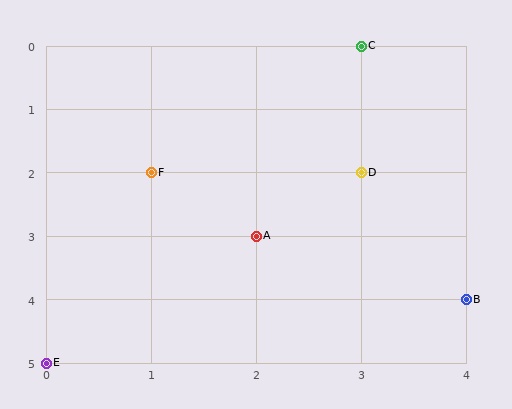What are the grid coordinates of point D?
Point D is at grid coordinates (3, 2).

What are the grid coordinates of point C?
Point C is at grid coordinates (3, 0).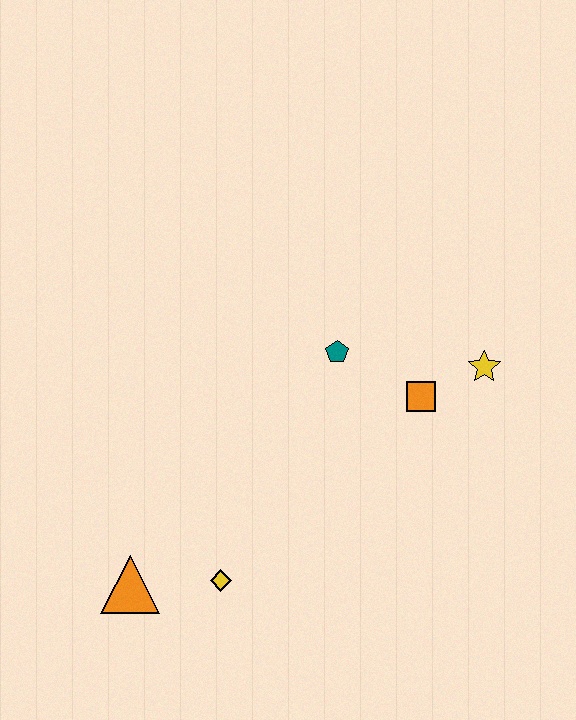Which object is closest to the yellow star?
The orange square is closest to the yellow star.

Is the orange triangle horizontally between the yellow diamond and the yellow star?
No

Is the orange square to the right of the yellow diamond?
Yes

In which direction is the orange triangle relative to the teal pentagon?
The orange triangle is below the teal pentagon.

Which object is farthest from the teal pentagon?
The orange triangle is farthest from the teal pentagon.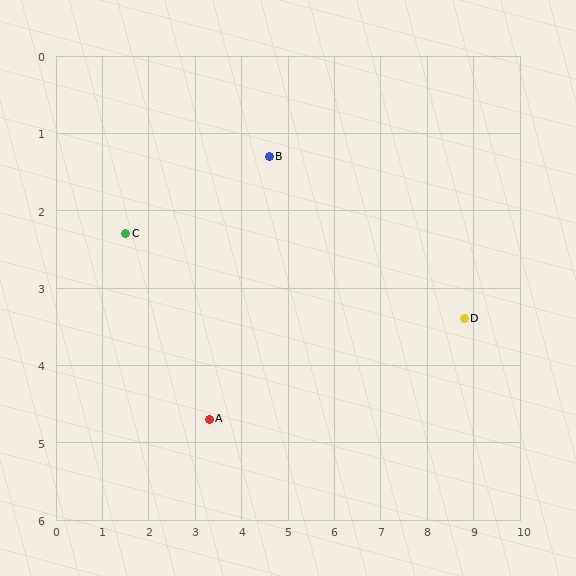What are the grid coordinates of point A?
Point A is at approximately (3.3, 4.7).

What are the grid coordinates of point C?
Point C is at approximately (1.5, 2.3).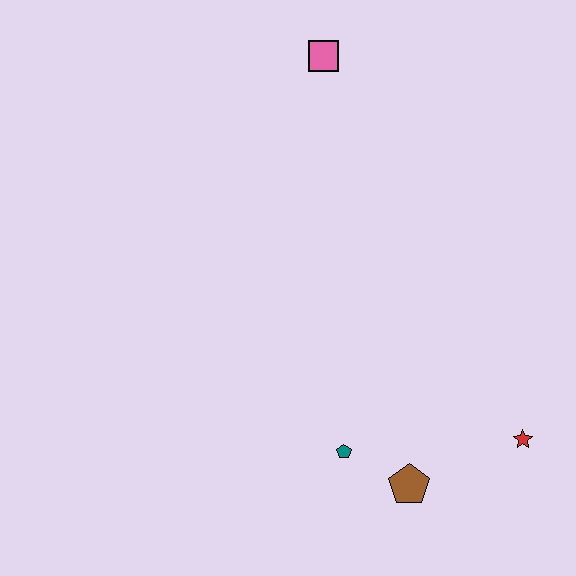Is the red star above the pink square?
No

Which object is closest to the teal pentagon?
The brown pentagon is closest to the teal pentagon.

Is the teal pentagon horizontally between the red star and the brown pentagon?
No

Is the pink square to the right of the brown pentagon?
No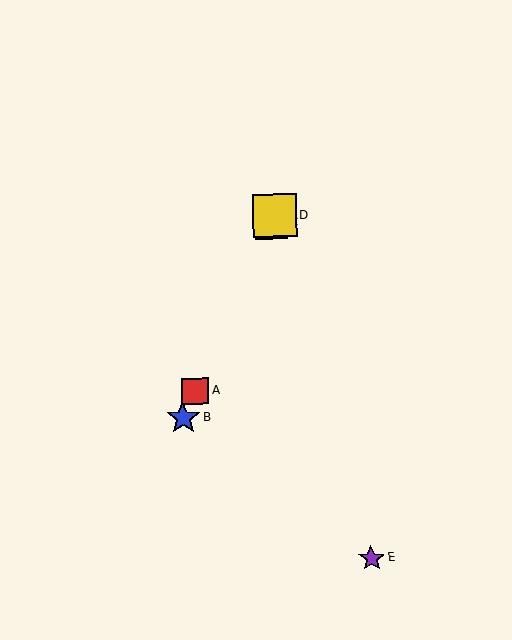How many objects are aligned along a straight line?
4 objects (A, B, C, D) are aligned along a straight line.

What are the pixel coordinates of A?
Object A is at (195, 391).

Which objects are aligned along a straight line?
Objects A, B, C, D are aligned along a straight line.